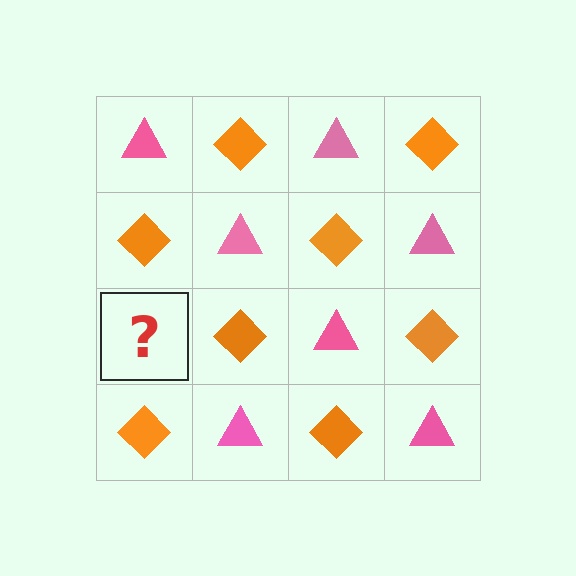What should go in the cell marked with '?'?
The missing cell should contain a pink triangle.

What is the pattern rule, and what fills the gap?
The rule is that it alternates pink triangle and orange diamond in a checkerboard pattern. The gap should be filled with a pink triangle.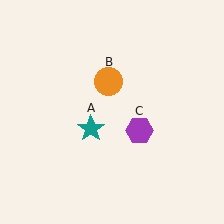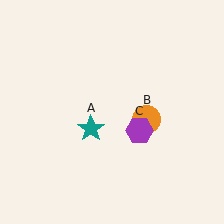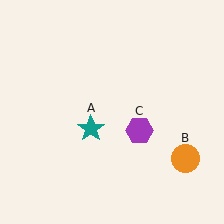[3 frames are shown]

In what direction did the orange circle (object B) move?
The orange circle (object B) moved down and to the right.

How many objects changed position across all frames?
1 object changed position: orange circle (object B).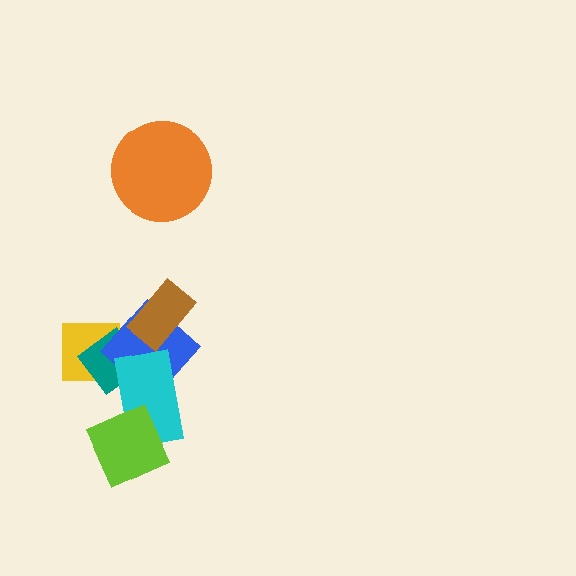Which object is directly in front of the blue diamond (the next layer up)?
The brown rectangle is directly in front of the blue diamond.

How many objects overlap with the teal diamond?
3 objects overlap with the teal diamond.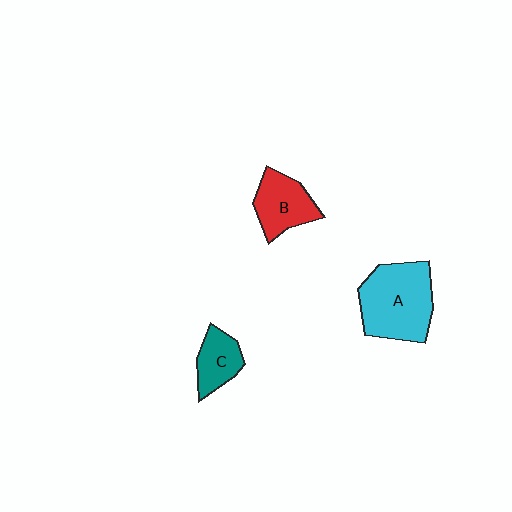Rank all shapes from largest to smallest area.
From largest to smallest: A (cyan), B (red), C (teal).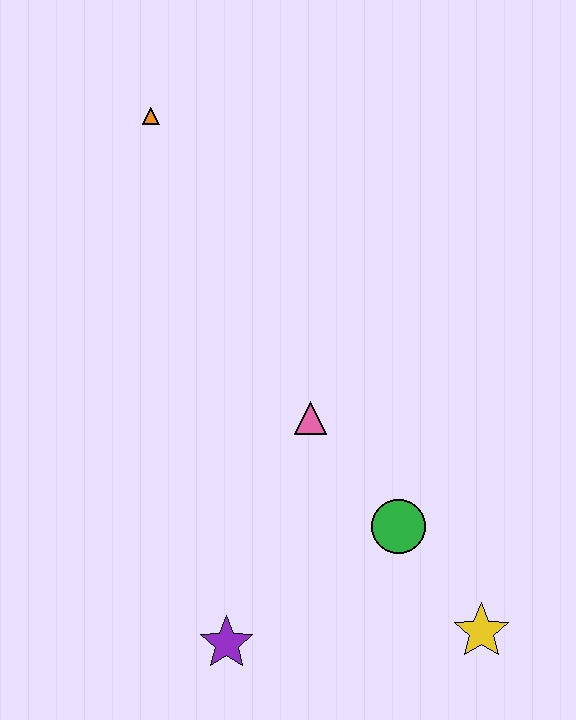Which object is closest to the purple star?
The green circle is closest to the purple star.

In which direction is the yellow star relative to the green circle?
The yellow star is below the green circle.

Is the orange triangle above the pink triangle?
Yes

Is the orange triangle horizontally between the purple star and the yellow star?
No